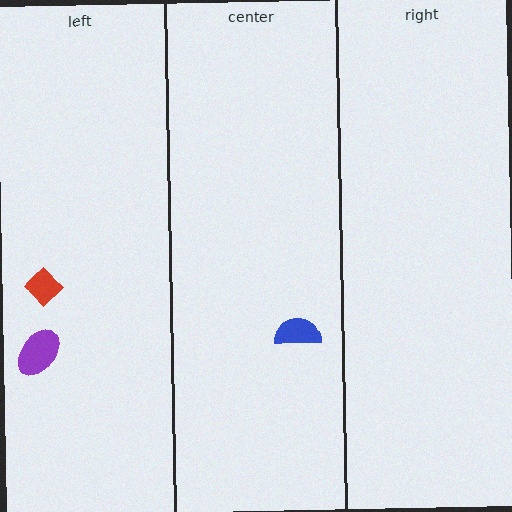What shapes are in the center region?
The blue semicircle.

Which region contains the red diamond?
The left region.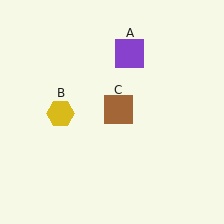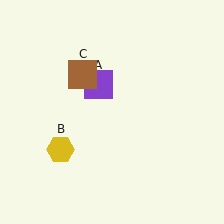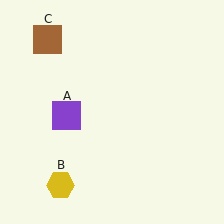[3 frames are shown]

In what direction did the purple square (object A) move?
The purple square (object A) moved down and to the left.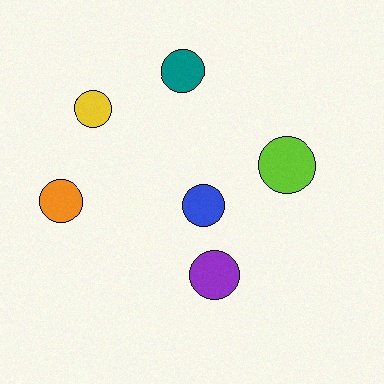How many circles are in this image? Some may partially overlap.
There are 6 circles.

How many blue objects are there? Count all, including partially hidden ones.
There is 1 blue object.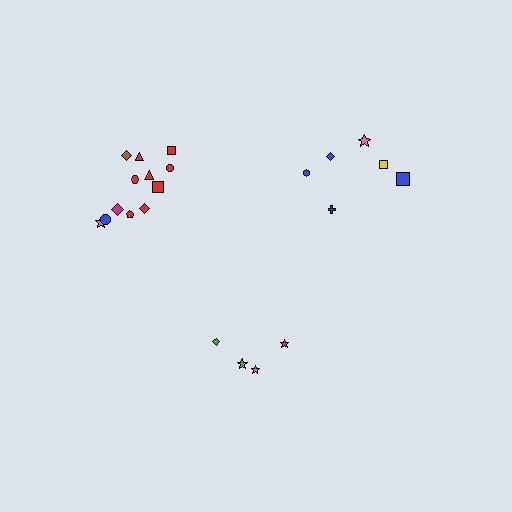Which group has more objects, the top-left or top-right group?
The top-left group.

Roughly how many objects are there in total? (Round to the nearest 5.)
Roughly 20 objects in total.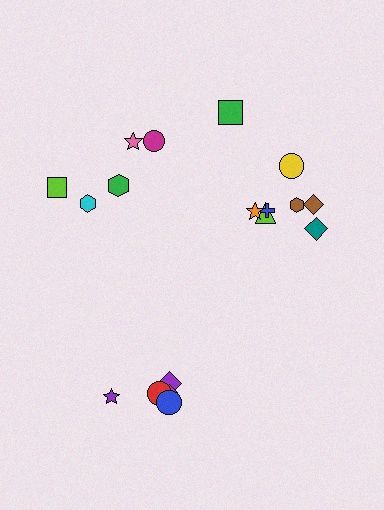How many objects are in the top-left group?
There are 5 objects.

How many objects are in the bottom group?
There are 5 objects.